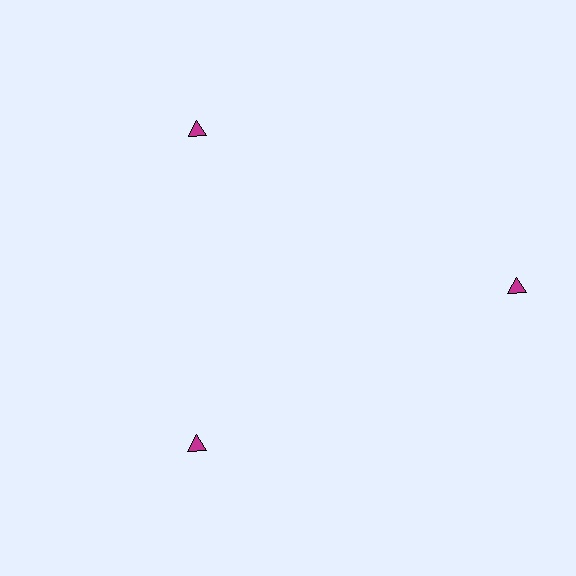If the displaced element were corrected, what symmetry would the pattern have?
It would have 3-fold rotational symmetry — the pattern would map onto itself every 120 degrees.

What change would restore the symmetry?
The symmetry would be restored by moving it inward, back onto the ring so that all 3 triangles sit at equal angles and equal distance from the center.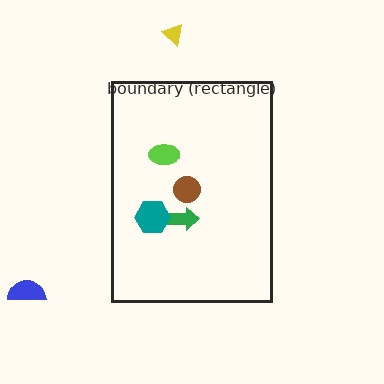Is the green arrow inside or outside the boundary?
Inside.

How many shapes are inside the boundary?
4 inside, 2 outside.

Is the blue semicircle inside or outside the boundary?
Outside.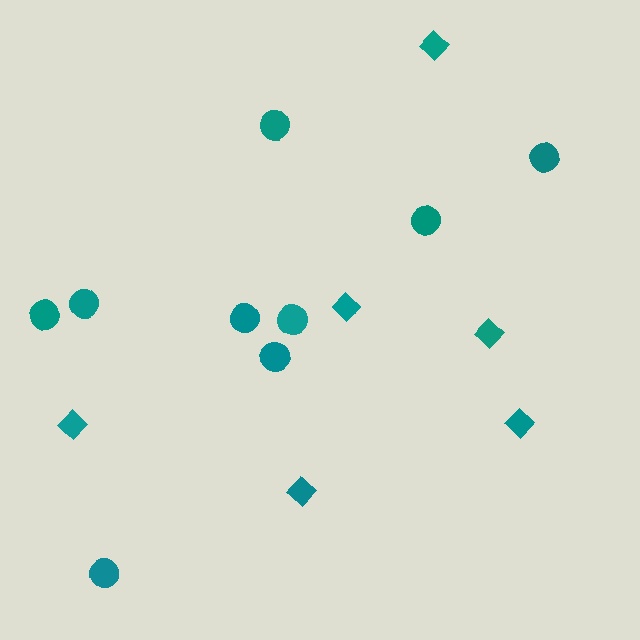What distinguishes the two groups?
There are 2 groups: one group of diamonds (6) and one group of circles (9).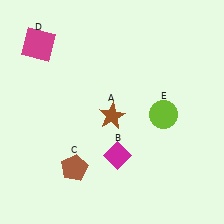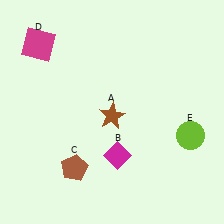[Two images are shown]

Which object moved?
The lime circle (E) moved right.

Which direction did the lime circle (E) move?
The lime circle (E) moved right.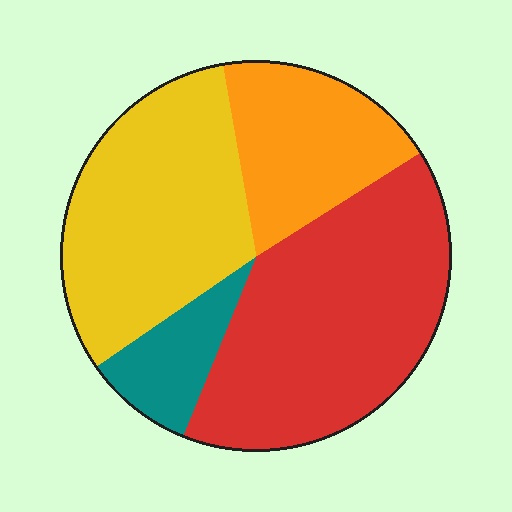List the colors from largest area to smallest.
From largest to smallest: red, yellow, orange, teal.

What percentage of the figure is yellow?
Yellow takes up between a sixth and a third of the figure.